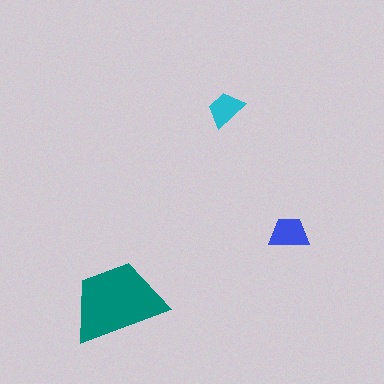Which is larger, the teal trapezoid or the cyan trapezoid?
The teal one.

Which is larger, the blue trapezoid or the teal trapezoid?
The teal one.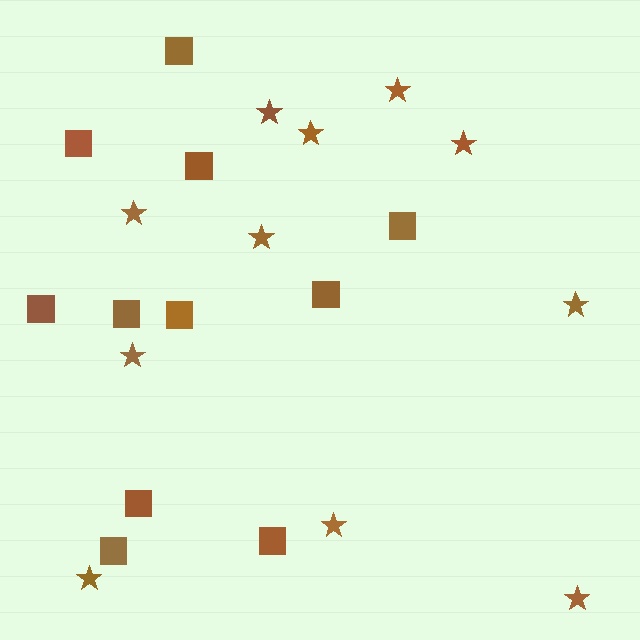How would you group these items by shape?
There are 2 groups: one group of squares (11) and one group of stars (11).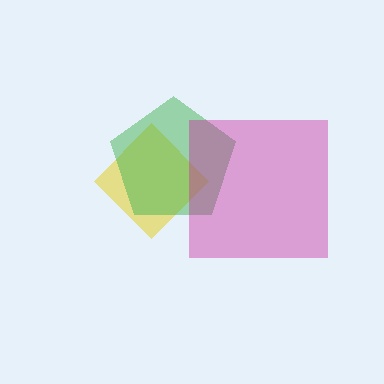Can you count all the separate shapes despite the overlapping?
Yes, there are 3 separate shapes.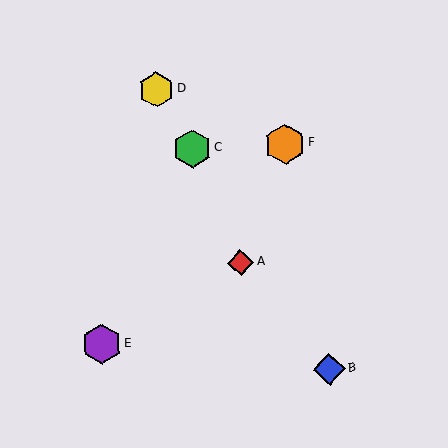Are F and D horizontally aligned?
No, F is at y≈144 and D is at y≈90.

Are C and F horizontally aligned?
Yes, both are at y≈149.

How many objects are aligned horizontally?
2 objects (C, F) are aligned horizontally.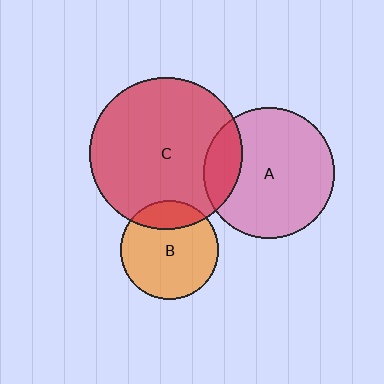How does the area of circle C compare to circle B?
Approximately 2.4 times.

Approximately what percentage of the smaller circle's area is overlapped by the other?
Approximately 20%.